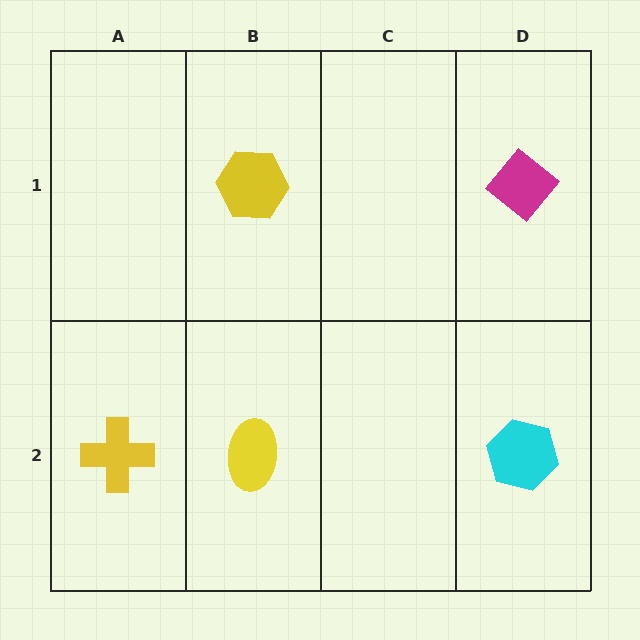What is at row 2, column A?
A yellow cross.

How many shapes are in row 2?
3 shapes.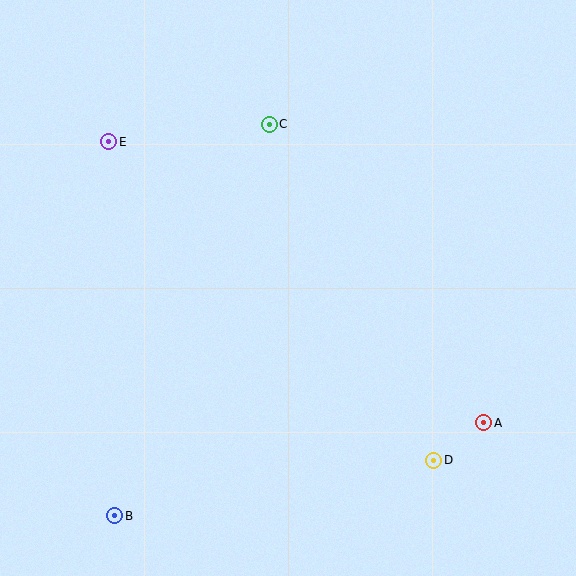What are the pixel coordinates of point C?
Point C is at (269, 124).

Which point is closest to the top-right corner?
Point C is closest to the top-right corner.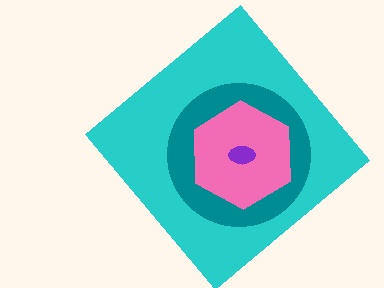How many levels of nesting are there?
4.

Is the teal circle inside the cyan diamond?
Yes.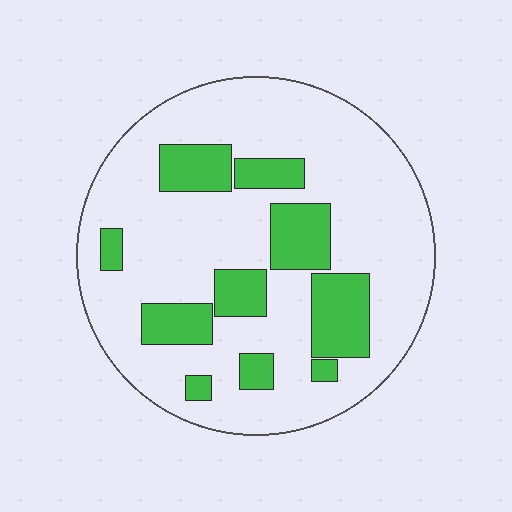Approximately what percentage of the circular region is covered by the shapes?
Approximately 25%.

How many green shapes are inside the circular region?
10.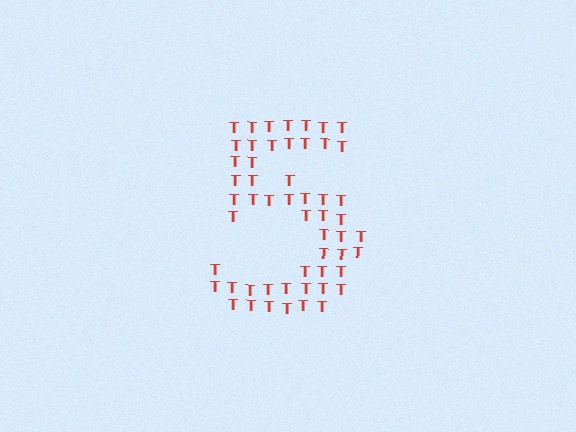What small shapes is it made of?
It is made of small letter T's.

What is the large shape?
The large shape is the digit 5.